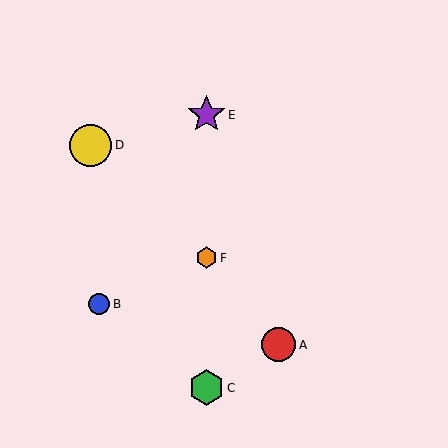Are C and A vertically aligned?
No, C is at x≈206 and A is at x≈279.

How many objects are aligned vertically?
3 objects (C, E, F) are aligned vertically.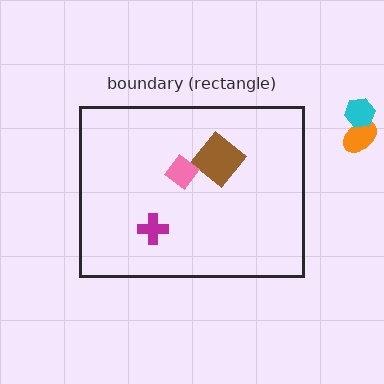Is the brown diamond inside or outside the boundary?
Inside.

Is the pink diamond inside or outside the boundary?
Inside.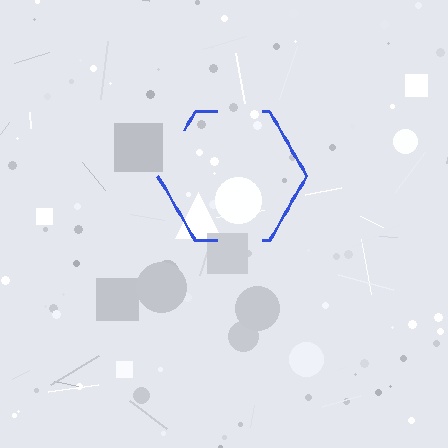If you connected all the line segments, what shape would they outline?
They would outline a hexagon.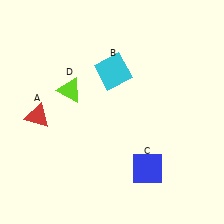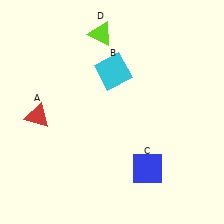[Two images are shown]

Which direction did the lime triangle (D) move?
The lime triangle (D) moved up.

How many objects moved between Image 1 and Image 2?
1 object moved between the two images.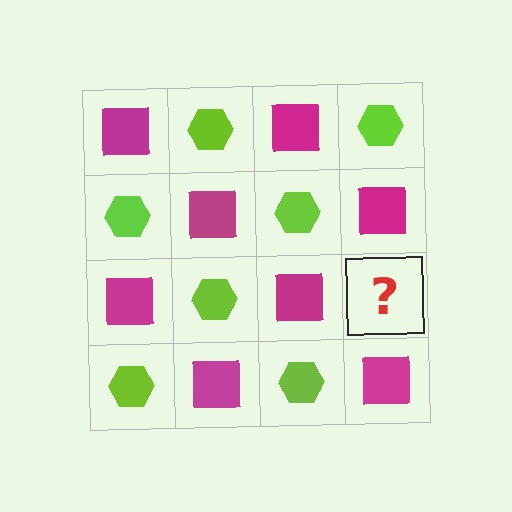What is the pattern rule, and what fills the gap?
The rule is that it alternates magenta square and lime hexagon in a checkerboard pattern. The gap should be filled with a lime hexagon.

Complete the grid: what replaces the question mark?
The question mark should be replaced with a lime hexagon.